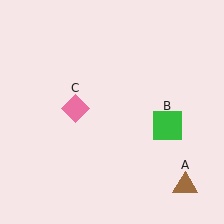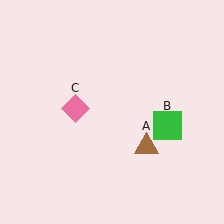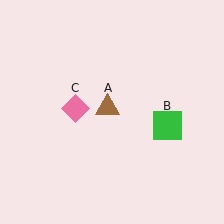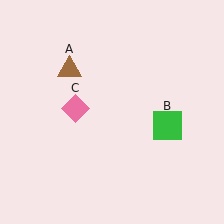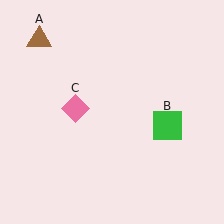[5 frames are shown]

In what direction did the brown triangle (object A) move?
The brown triangle (object A) moved up and to the left.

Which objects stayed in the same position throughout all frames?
Green square (object B) and pink diamond (object C) remained stationary.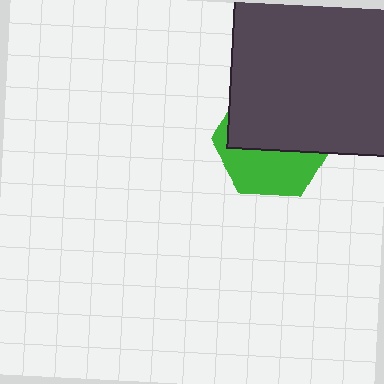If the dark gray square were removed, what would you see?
You would see the complete green hexagon.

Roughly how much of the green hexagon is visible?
A small part of it is visible (roughly 41%).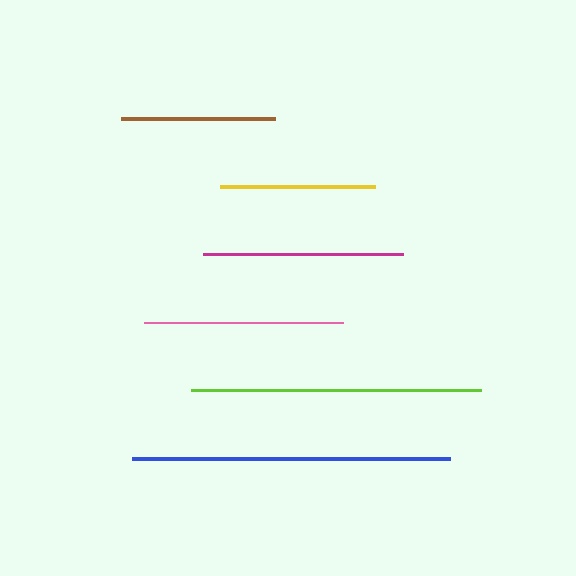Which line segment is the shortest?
The brown line is the shortest at approximately 154 pixels.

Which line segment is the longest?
The blue line is the longest at approximately 318 pixels.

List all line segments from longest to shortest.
From longest to shortest: blue, lime, magenta, pink, yellow, brown.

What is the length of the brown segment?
The brown segment is approximately 154 pixels long.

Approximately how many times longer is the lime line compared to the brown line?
The lime line is approximately 1.9 times the length of the brown line.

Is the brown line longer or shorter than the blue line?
The blue line is longer than the brown line.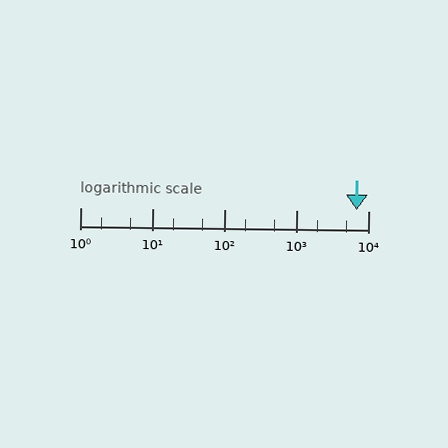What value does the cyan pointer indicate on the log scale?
The pointer indicates approximately 6900.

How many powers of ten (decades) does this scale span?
The scale spans 4 decades, from 1 to 10000.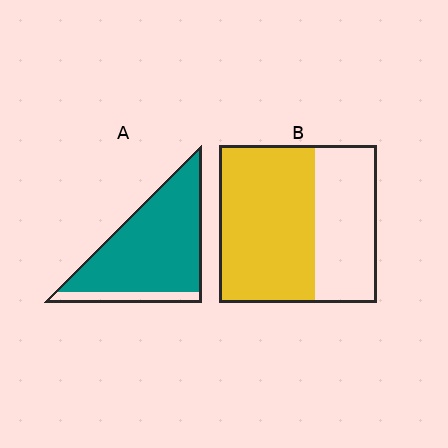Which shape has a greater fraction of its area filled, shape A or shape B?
Shape A.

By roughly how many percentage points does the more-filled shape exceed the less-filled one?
By roughly 25 percentage points (A over B).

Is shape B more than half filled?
Yes.